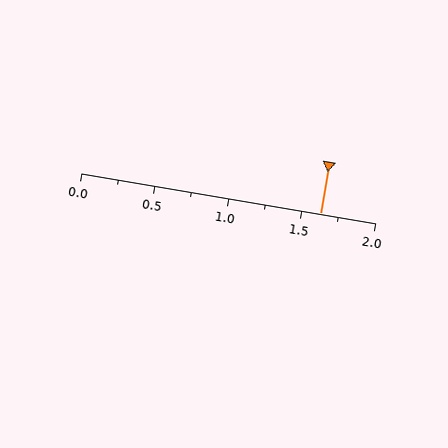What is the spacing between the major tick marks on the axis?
The major ticks are spaced 0.5 apart.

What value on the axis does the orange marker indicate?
The marker indicates approximately 1.62.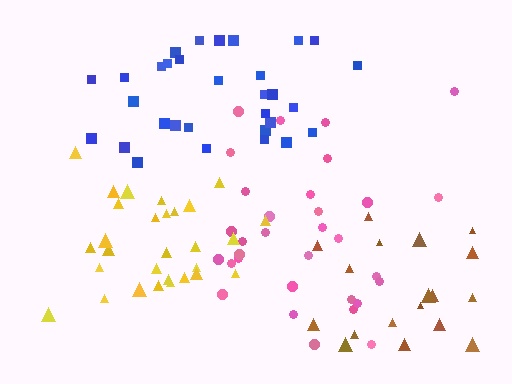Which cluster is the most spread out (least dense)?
Brown.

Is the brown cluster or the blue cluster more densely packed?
Blue.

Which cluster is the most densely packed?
Yellow.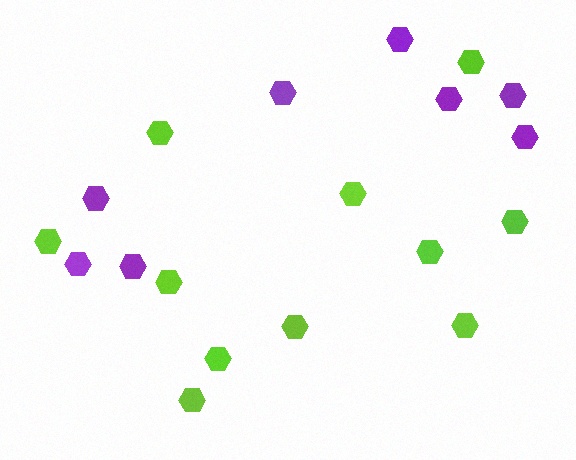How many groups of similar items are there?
There are 2 groups: one group of lime hexagons (11) and one group of purple hexagons (8).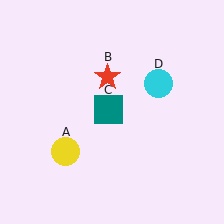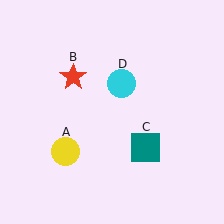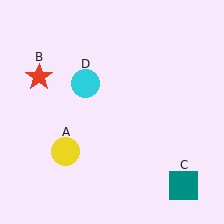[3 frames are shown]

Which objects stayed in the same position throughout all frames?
Yellow circle (object A) remained stationary.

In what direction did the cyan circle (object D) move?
The cyan circle (object D) moved left.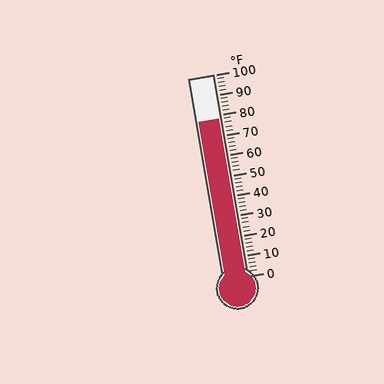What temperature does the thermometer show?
The thermometer shows approximately 78°F.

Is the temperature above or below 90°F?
The temperature is below 90°F.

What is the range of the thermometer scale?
The thermometer scale ranges from 0°F to 100°F.